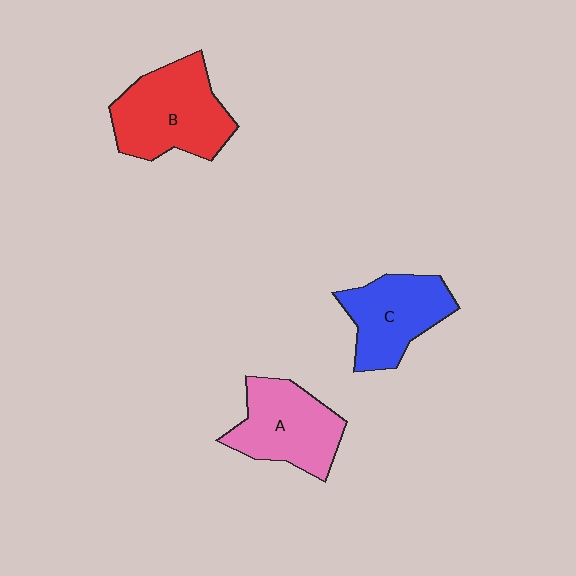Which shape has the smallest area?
Shape C (blue).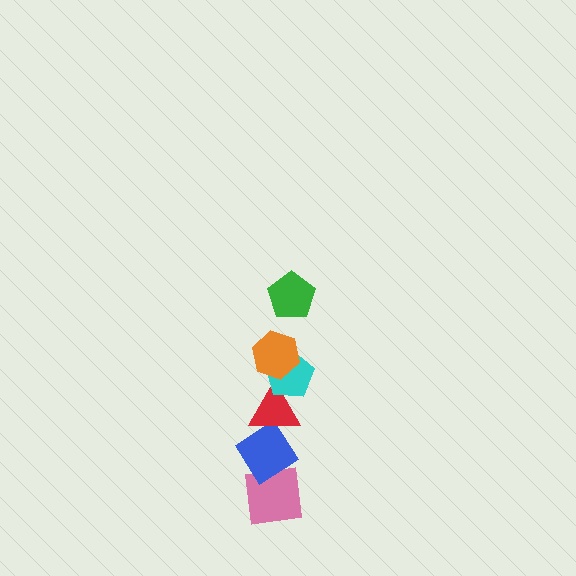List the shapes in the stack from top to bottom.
From top to bottom: the green pentagon, the orange hexagon, the cyan pentagon, the red triangle, the blue diamond, the pink square.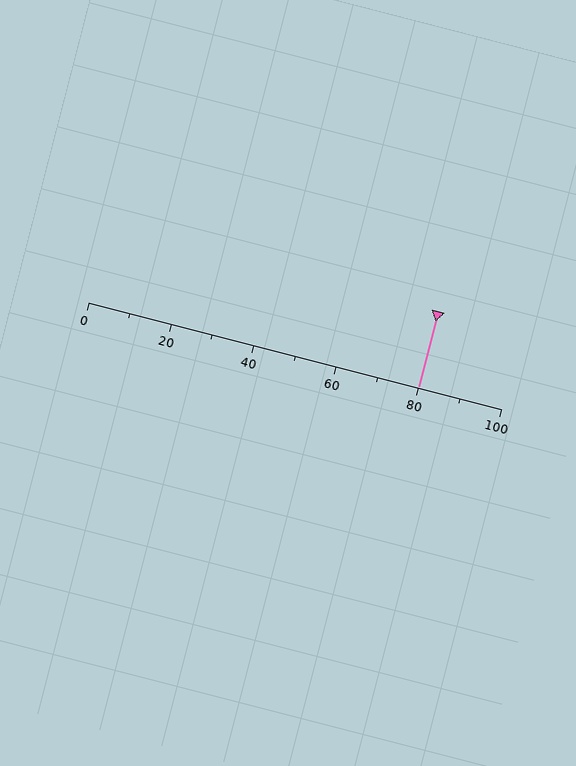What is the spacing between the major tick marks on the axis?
The major ticks are spaced 20 apart.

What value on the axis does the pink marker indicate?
The marker indicates approximately 80.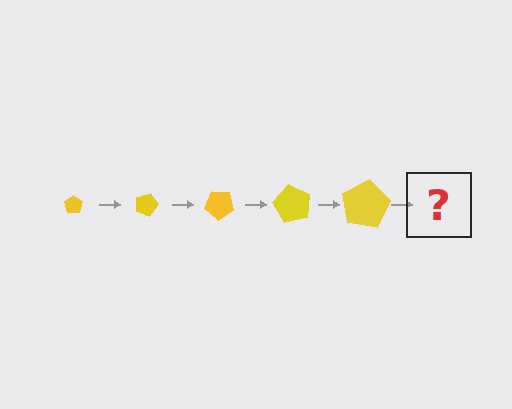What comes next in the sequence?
The next element should be a pentagon, larger than the previous one and rotated 100 degrees from the start.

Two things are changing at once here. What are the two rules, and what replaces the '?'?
The two rules are that the pentagon grows larger each step and it rotates 20 degrees each step. The '?' should be a pentagon, larger than the previous one and rotated 100 degrees from the start.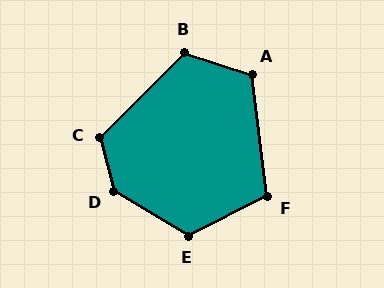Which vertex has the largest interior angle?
D, at approximately 134 degrees.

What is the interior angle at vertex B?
Approximately 117 degrees (obtuse).